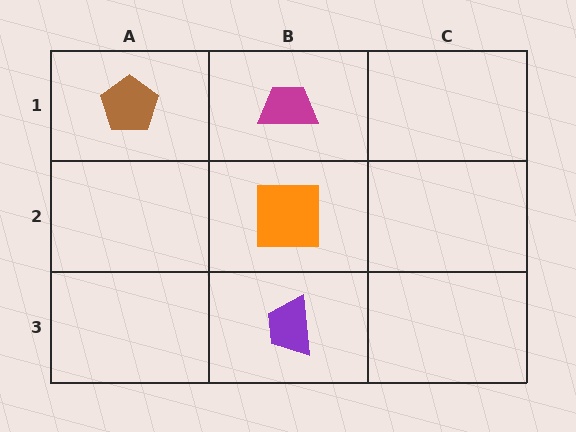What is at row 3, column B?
A purple trapezoid.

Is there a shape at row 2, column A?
No, that cell is empty.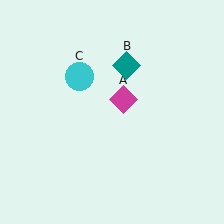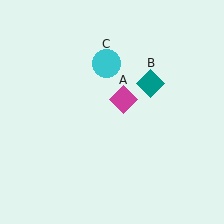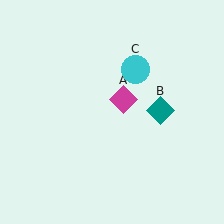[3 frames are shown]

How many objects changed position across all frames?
2 objects changed position: teal diamond (object B), cyan circle (object C).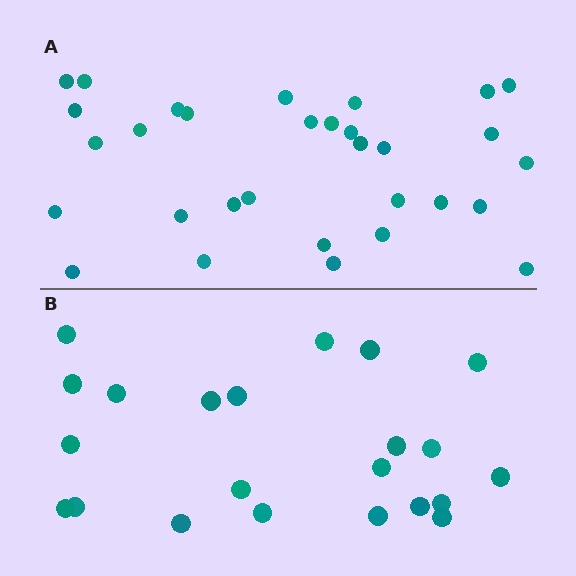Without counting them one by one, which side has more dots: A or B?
Region A (the top region) has more dots.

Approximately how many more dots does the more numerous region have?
Region A has roughly 8 or so more dots than region B.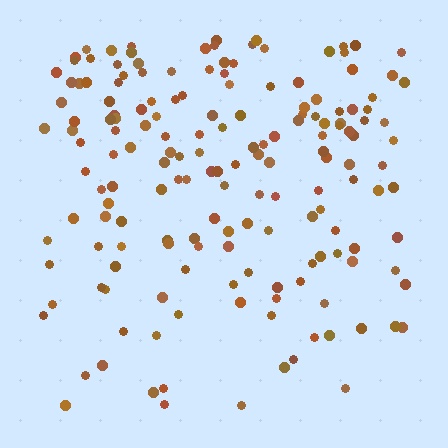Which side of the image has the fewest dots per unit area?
The bottom.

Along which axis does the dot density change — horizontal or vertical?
Vertical.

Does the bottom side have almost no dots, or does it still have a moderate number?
Still a moderate number, just noticeably fewer than the top.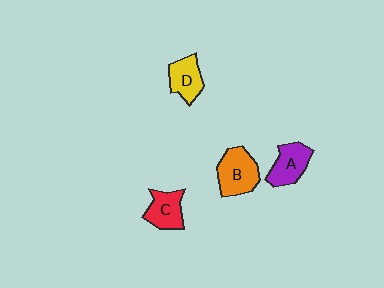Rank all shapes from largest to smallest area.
From largest to smallest: B (orange), A (purple), D (yellow), C (red).